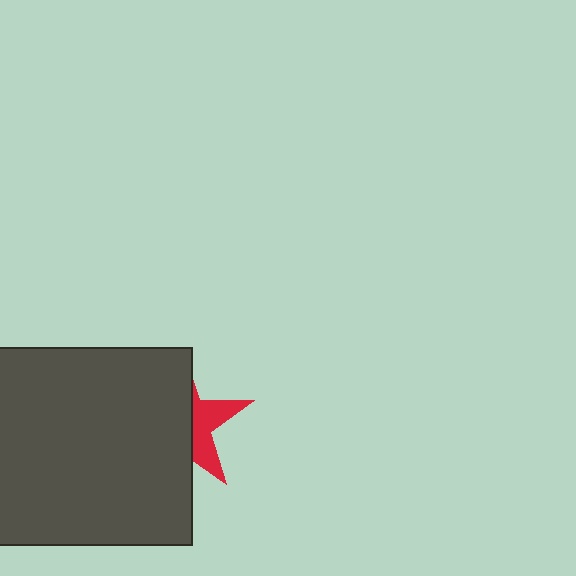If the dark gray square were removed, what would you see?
You would see the complete red star.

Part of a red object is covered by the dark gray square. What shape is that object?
It is a star.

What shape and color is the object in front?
The object in front is a dark gray square.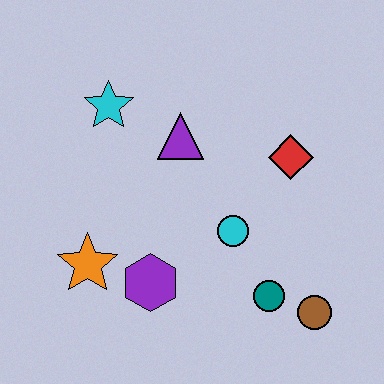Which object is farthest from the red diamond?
The orange star is farthest from the red diamond.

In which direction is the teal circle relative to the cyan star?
The teal circle is below the cyan star.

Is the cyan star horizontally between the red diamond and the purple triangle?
No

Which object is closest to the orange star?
The purple hexagon is closest to the orange star.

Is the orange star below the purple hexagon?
No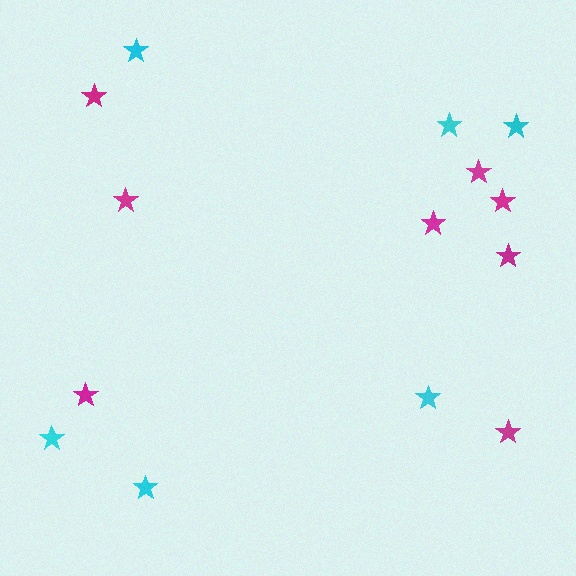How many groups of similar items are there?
There are 2 groups: one group of cyan stars (6) and one group of magenta stars (8).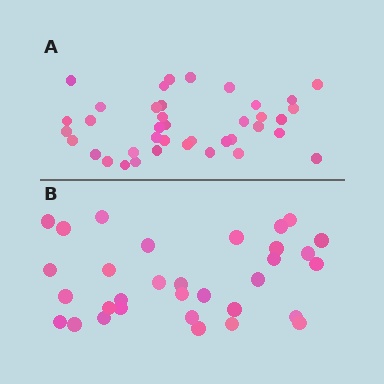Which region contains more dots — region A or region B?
Region A (the top region) has more dots.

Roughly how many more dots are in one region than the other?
Region A has roughly 8 or so more dots than region B.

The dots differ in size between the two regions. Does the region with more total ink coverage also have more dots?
No. Region B has more total ink coverage because its dots are larger, but region A actually contains more individual dots. Total area can be misleading — the number of items is what matters here.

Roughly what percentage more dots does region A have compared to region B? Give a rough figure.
About 20% more.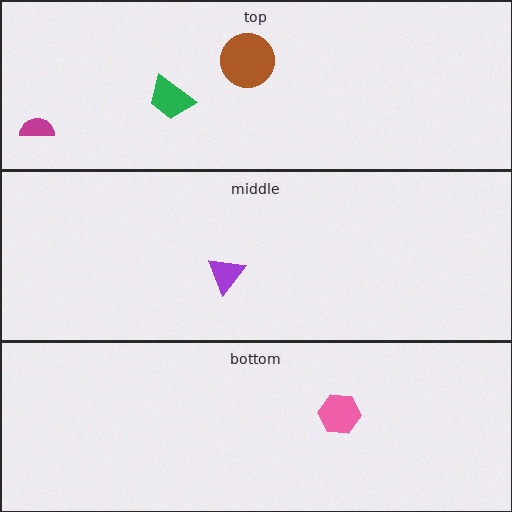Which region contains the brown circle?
The top region.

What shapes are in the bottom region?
The pink hexagon.